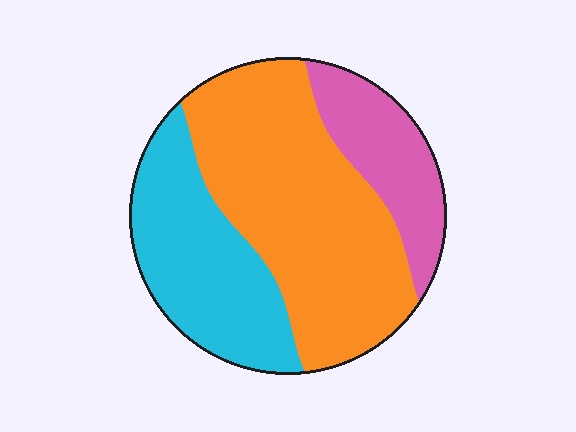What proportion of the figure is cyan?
Cyan covers roughly 30% of the figure.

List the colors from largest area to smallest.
From largest to smallest: orange, cyan, pink.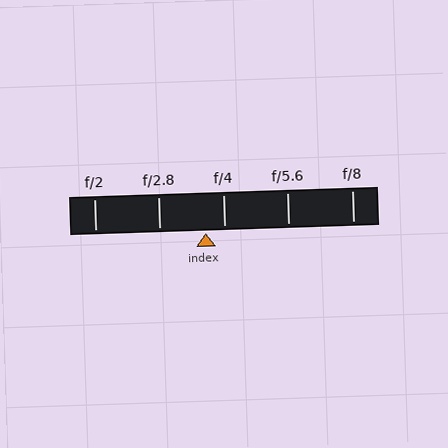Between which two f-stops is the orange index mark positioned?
The index mark is between f/2.8 and f/4.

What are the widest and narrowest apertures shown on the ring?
The widest aperture shown is f/2 and the narrowest is f/8.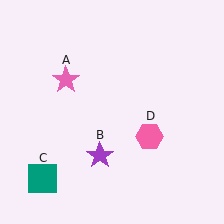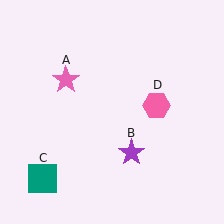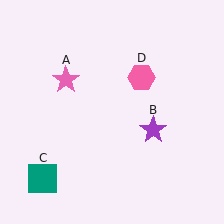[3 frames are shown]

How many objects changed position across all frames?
2 objects changed position: purple star (object B), pink hexagon (object D).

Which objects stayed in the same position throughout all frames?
Pink star (object A) and teal square (object C) remained stationary.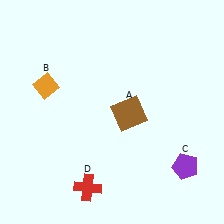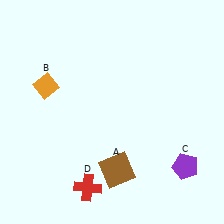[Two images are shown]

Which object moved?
The brown square (A) moved down.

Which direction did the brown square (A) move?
The brown square (A) moved down.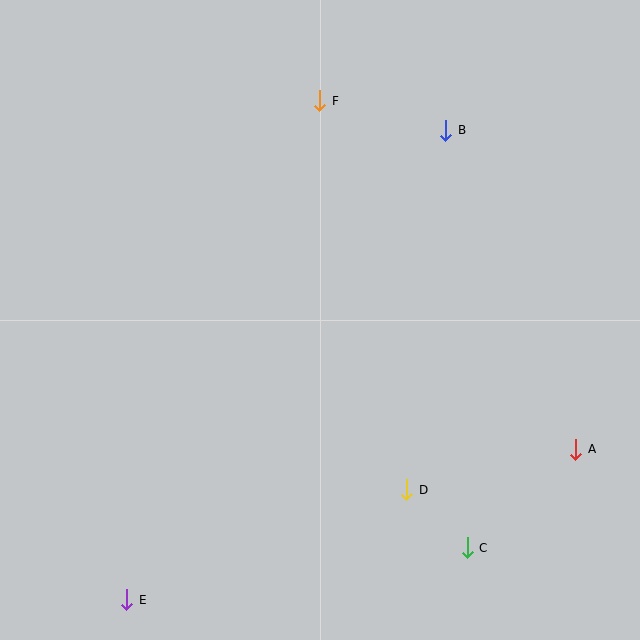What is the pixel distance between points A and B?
The distance between A and B is 345 pixels.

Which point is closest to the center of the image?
Point D at (407, 490) is closest to the center.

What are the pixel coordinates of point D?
Point D is at (407, 490).